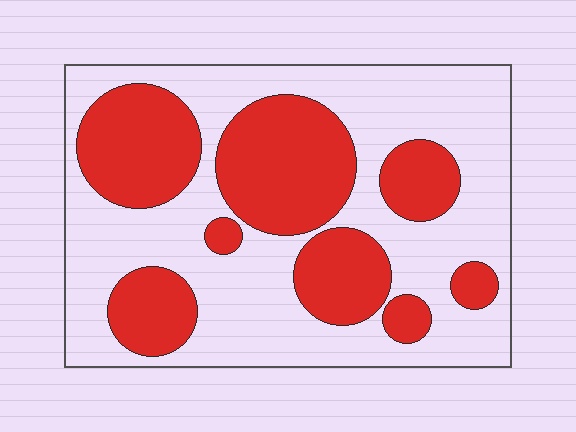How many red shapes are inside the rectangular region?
8.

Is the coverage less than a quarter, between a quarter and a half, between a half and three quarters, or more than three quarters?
Between a quarter and a half.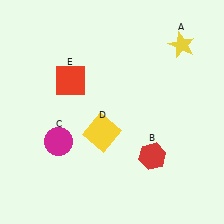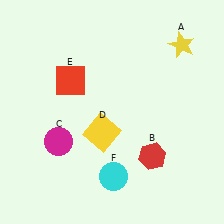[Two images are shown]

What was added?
A cyan circle (F) was added in Image 2.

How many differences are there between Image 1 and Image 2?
There is 1 difference between the two images.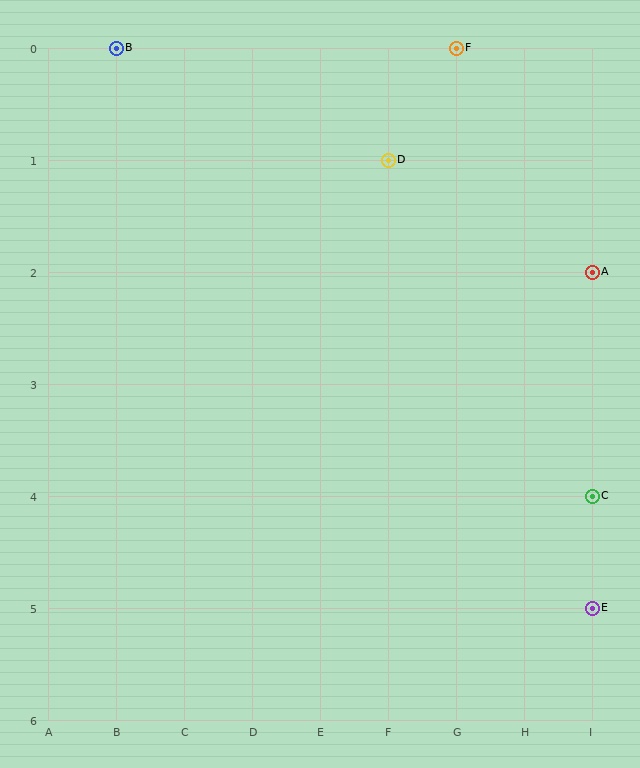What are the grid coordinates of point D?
Point D is at grid coordinates (F, 1).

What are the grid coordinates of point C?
Point C is at grid coordinates (I, 4).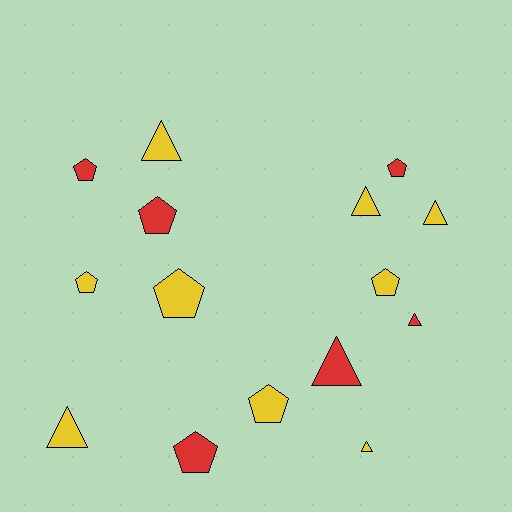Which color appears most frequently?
Yellow, with 9 objects.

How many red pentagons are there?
There are 4 red pentagons.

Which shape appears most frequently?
Pentagon, with 8 objects.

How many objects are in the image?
There are 15 objects.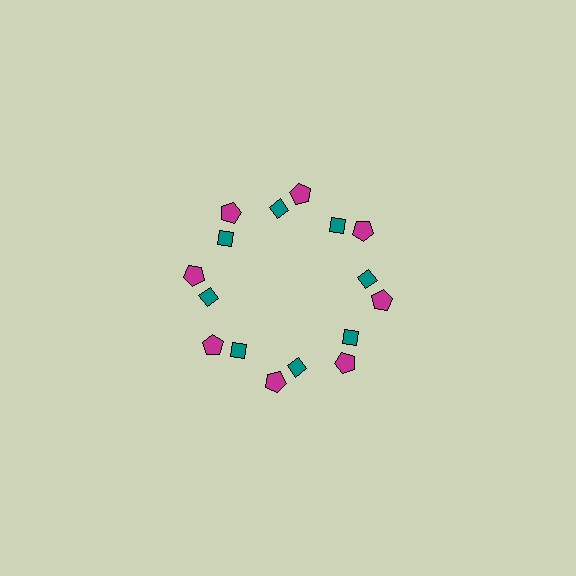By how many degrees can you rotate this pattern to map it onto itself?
The pattern maps onto itself every 45 degrees of rotation.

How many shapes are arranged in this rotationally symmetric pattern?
There are 16 shapes, arranged in 8 groups of 2.